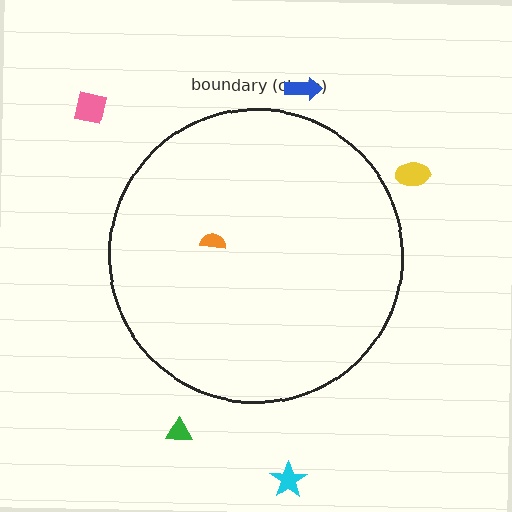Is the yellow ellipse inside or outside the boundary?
Outside.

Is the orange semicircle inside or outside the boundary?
Inside.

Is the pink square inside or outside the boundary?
Outside.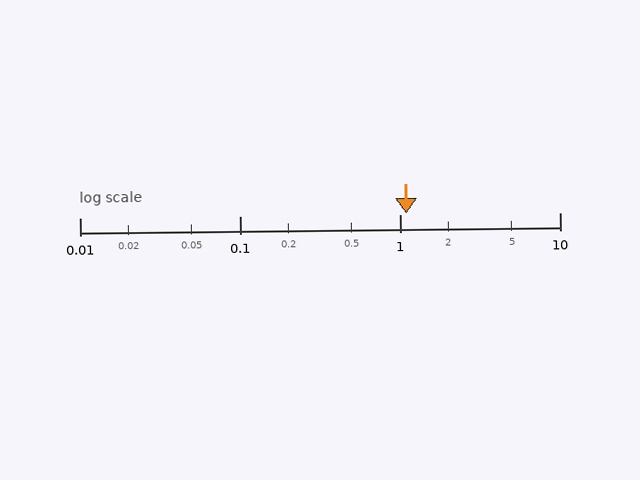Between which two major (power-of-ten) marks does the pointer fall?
The pointer is between 1 and 10.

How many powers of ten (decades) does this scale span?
The scale spans 3 decades, from 0.01 to 10.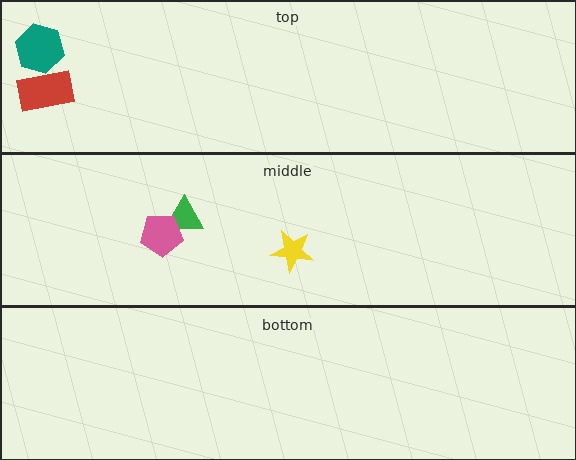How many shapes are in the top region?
2.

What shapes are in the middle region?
The green triangle, the yellow star, the pink pentagon.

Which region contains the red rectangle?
The top region.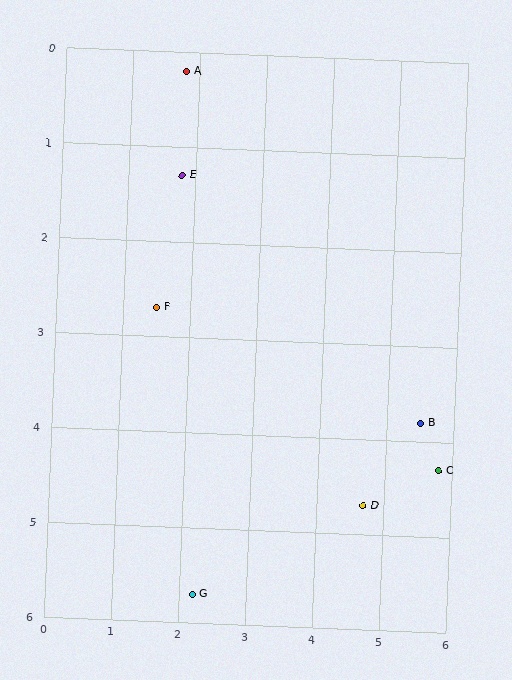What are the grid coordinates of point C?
Point C is at approximately (5.8, 4.3).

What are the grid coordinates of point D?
Point D is at approximately (4.7, 4.7).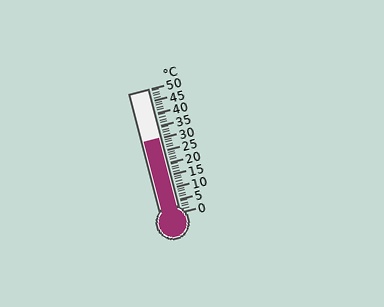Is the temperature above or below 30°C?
The temperature is at 30°C.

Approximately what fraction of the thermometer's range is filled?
The thermometer is filled to approximately 60% of its range.